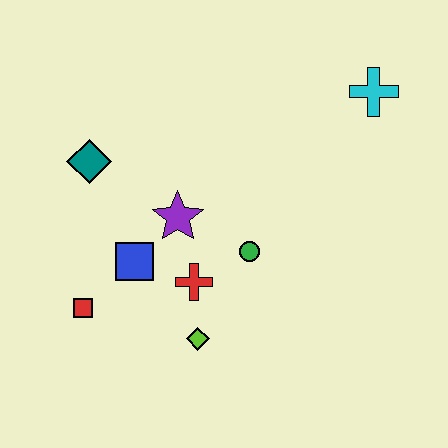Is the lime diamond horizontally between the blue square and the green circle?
Yes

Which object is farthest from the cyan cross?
The red square is farthest from the cyan cross.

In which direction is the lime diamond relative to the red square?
The lime diamond is to the right of the red square.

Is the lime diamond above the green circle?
No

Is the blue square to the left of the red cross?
Yes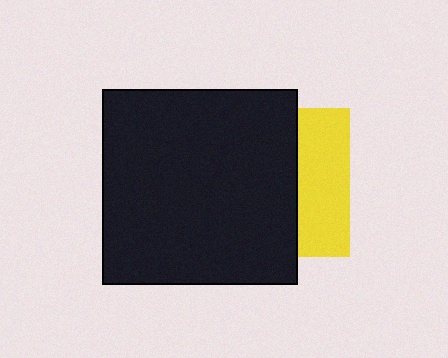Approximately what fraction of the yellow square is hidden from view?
Roughly 65% of the yellow square is hidden behind the black square.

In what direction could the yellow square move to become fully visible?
The yellow square could move right. That would shift it out from behind the black square entirely.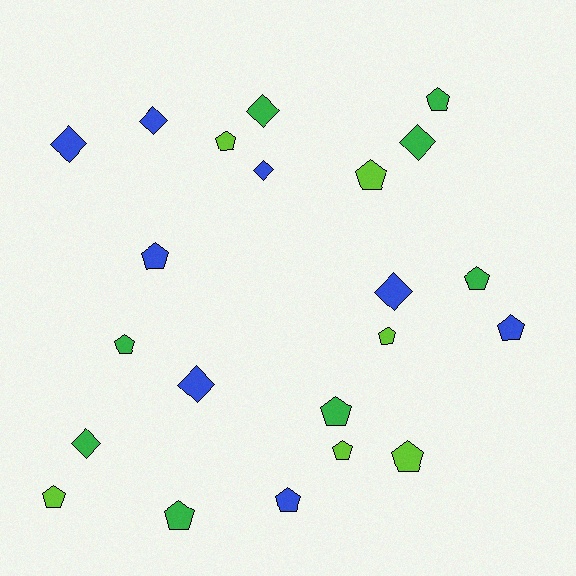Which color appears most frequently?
Green, with 8 objects.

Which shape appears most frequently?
Pentagon, with 14 objects.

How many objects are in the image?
There are 22 objects.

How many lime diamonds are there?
There are no lime diamonds.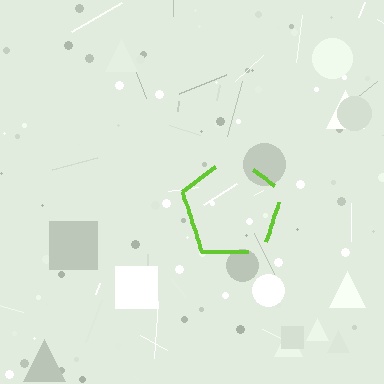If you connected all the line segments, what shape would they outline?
They would outline a pentagon.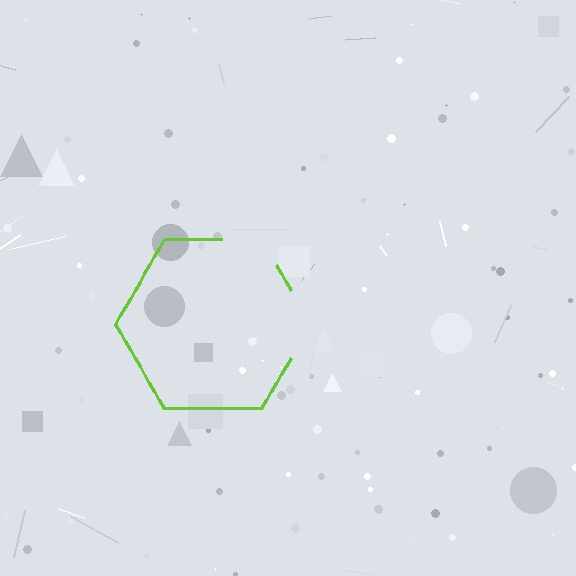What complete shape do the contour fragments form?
The contour fragments form a hexagon.